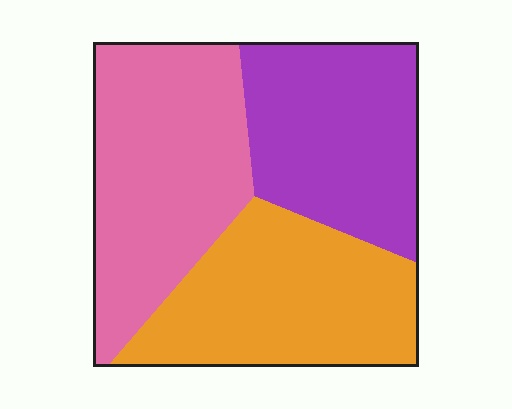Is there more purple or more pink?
Pink.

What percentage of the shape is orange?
Orange takes up about one third (1/3) of the shape.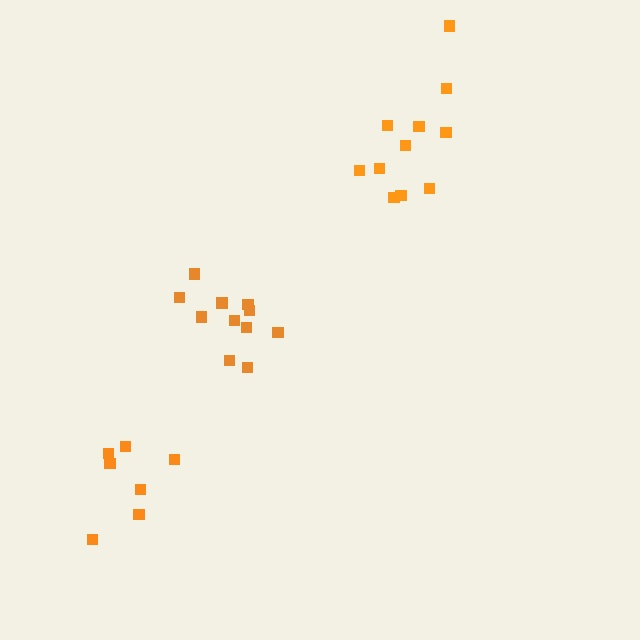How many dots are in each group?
Group 1: 11 dots, Group 2: 11 dots, Group 3: 7 dots (29 total).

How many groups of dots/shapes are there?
There are 3 groups.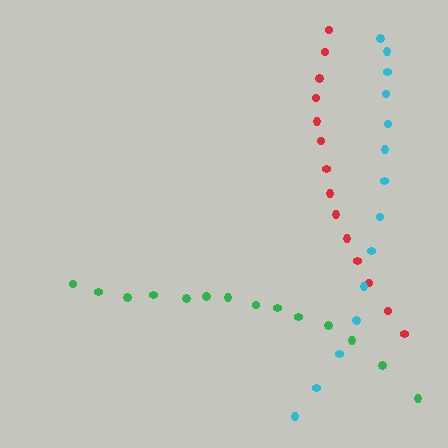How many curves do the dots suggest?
There are 3 distinct paths.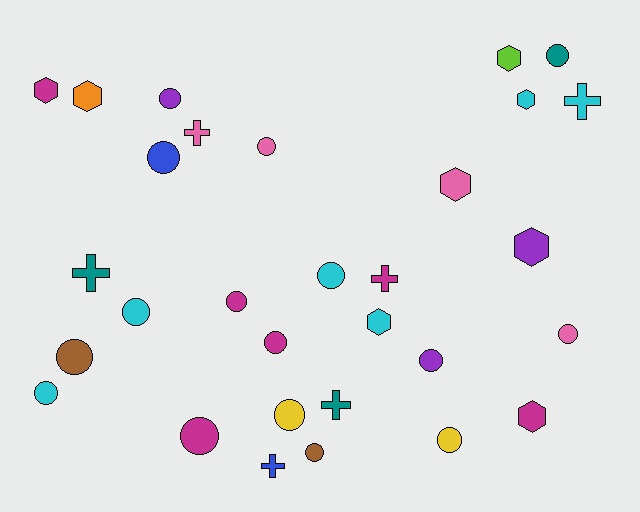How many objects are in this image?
There are 30 objects.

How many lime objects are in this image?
There is 1 lime object.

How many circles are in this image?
There are 16 circles.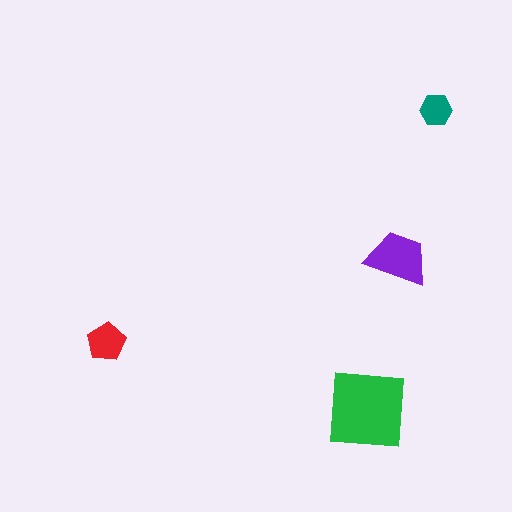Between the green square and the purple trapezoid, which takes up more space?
The green square.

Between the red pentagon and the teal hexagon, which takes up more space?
The red pentagon.